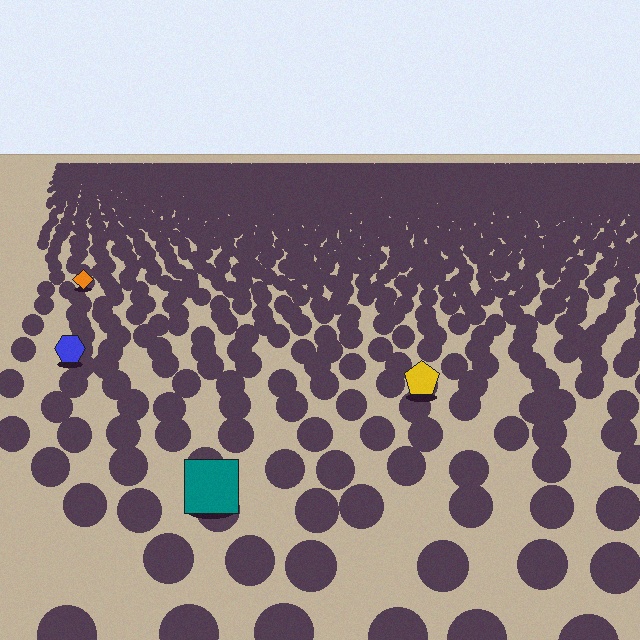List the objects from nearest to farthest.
From nearest to farthest: the teal square, the yellow pentagon, the blue hexagon, the orange diamond.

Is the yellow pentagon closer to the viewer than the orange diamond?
Yes. The yellow pentagon is closer — you can tell from the texture gradient: the ground texture is coarser near it.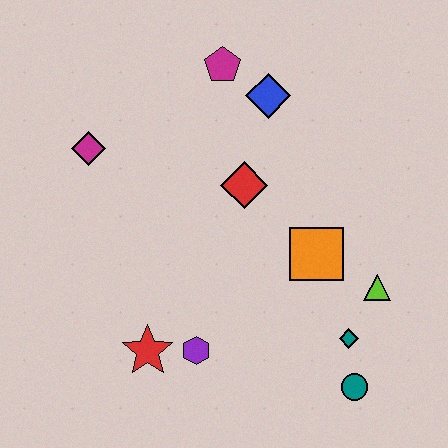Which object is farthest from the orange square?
The magenta diamond is farthest from the orange square.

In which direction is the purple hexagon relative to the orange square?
The purple hexagon is to the left of the orange square.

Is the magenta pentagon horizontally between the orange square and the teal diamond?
No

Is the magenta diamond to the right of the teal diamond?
No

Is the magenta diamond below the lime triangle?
No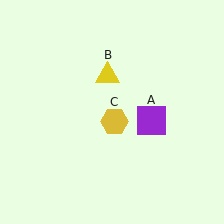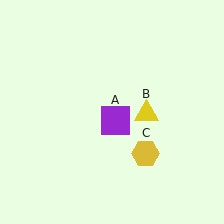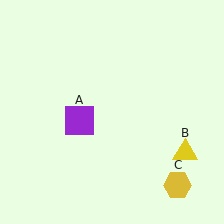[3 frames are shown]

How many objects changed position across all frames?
3 objects changed position: purple square (object A), yellow triangle (object B), yellow hexagon (object C).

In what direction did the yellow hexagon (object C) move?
The yellow hexagon (object C) moved down and to the right.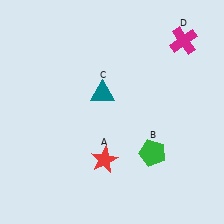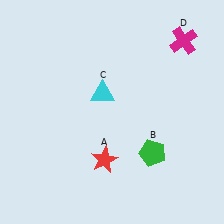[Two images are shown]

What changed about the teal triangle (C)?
In Image 1, C is teal. In Image 2, it changed to cyan.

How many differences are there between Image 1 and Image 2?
There is 1 difference between the two images.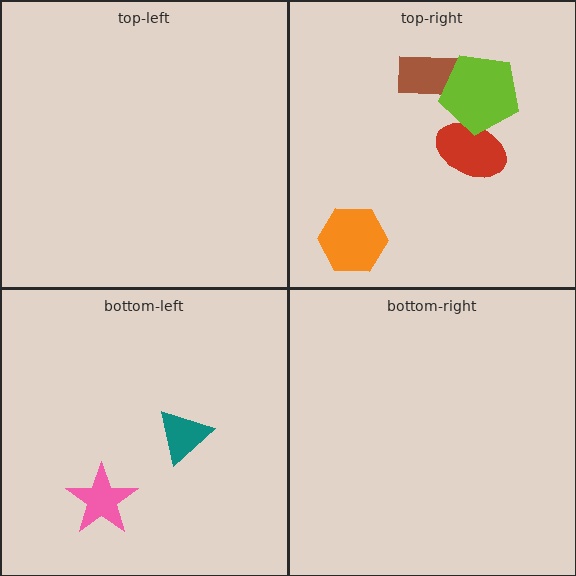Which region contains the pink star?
The bottom-left region.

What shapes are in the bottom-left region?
The pink star, the teal triangle.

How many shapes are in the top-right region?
4.